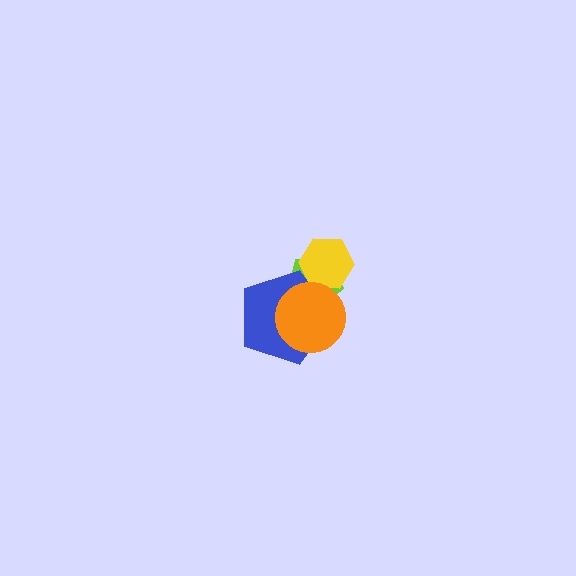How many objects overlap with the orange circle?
3 objects overlap with the orange circle.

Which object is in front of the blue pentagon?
The orange circle is in front of the blue pentagon.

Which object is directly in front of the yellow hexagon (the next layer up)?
The blue pentagon is directly in front of the yellow hexagon.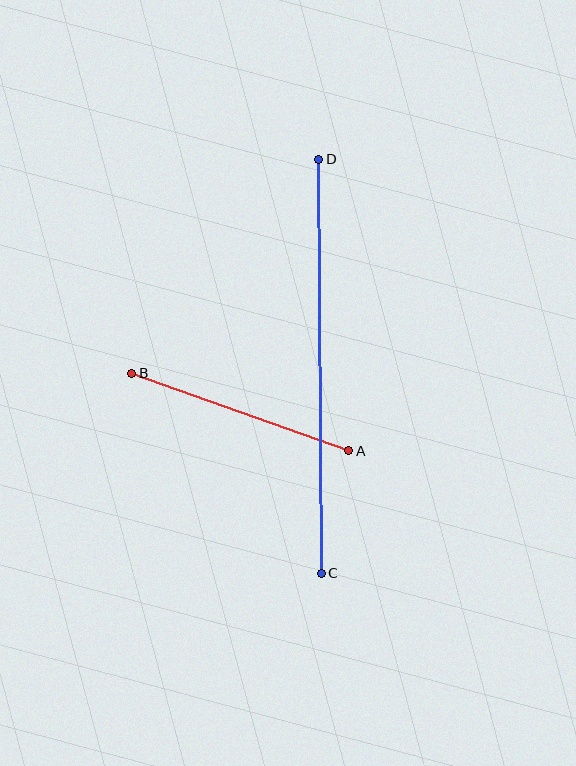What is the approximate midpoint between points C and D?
The midpoint is at approximately (320, 366) pixels.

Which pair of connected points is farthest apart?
Points C and D are farthest apart.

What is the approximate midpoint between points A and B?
The midpoint is at approximately (240, 412) pixels.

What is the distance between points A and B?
The distance is approximately 231 pixels.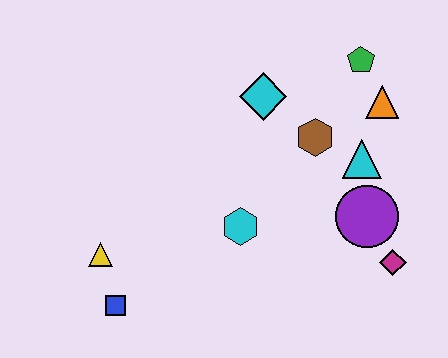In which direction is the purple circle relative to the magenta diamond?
The purple circle is above the magenta diamond.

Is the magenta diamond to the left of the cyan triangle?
No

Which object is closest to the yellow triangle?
The blue square is closest to the yellow triangle.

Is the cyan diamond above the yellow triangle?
Yes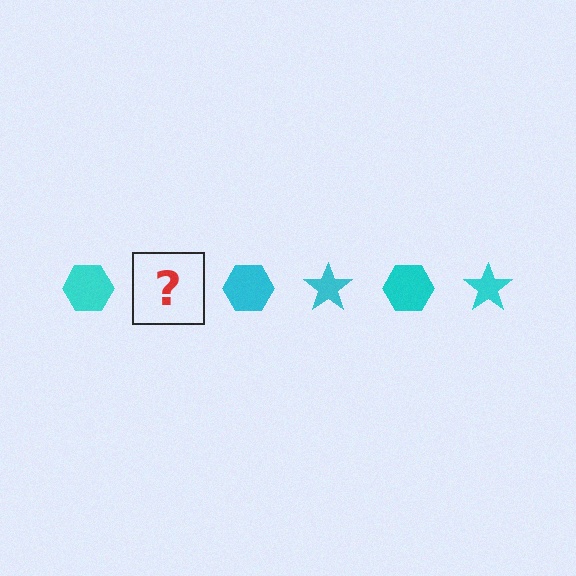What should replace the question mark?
The question mark should be replaced with a cyan star.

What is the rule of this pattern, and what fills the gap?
The rule is that the pattern cycles through hexagon, star shapes in cyan. The gap should be filled with a cyan star.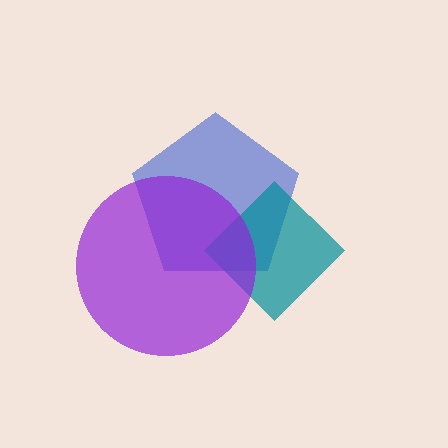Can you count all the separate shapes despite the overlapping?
Yes, there are 3 separate shapes.